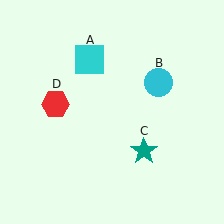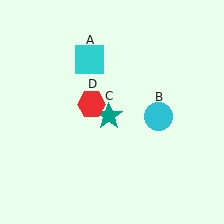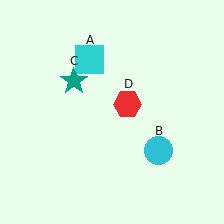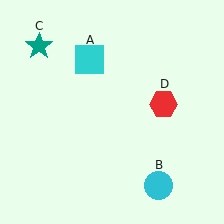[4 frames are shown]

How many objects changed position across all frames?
3 objects changed position: cyan circle (object B), teal star (object C), red hexagon (object D).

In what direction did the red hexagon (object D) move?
The red hexagon (object D) moved right.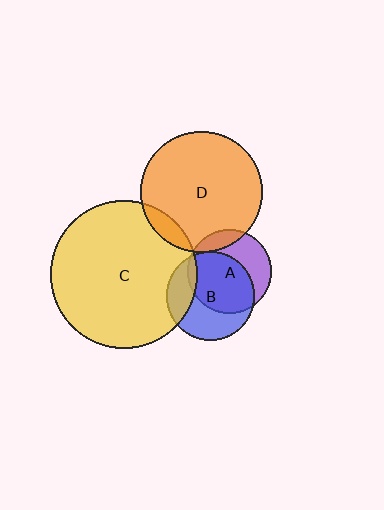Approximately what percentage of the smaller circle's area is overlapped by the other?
Approximately 10%.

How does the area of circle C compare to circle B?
Approximately 2.8 times.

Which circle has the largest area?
Circle C (yellow).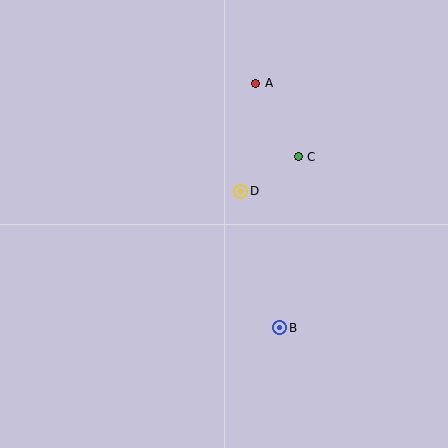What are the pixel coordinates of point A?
Point A is at (256, 83).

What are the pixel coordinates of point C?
Point C is at (298, 157).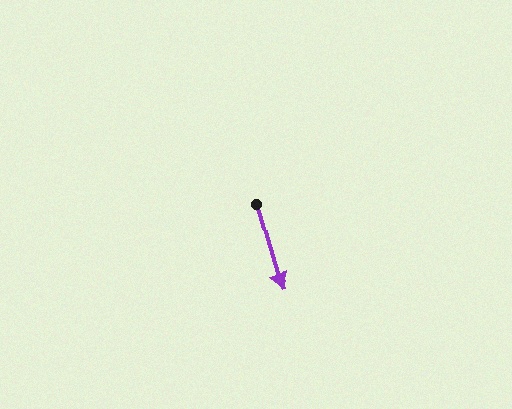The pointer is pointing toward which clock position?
Roughly 5 o'clock.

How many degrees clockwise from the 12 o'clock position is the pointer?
Approximately 163 degrees.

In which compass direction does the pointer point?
South.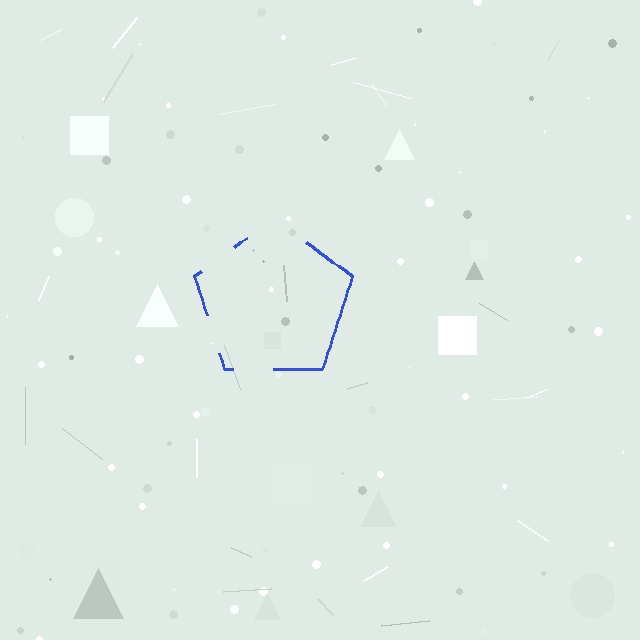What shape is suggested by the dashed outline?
The dashed outline suggests a pentagon.